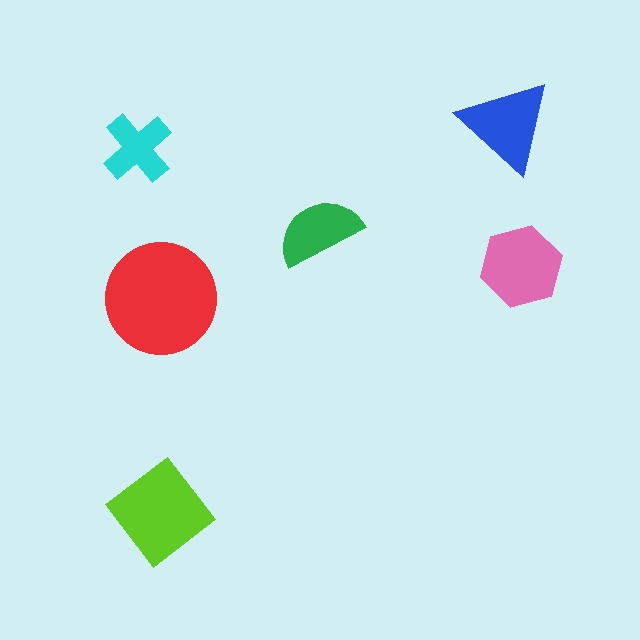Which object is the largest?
The red circle.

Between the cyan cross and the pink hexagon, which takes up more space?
The pink hexagon.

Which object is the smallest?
The cyan cross.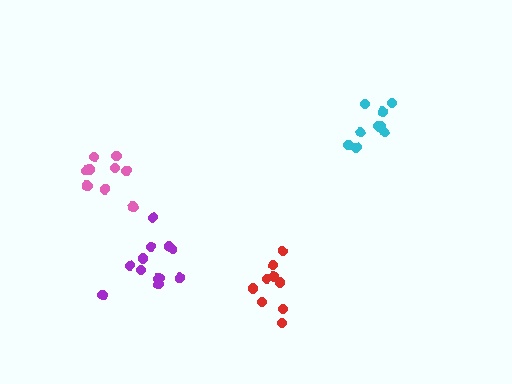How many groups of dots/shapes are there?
There are 4 groups.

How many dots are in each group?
Group 1: 9 dots, Group 2: 9 dots, Group 3: 9 dots, Group 4: 12 dots (39 total).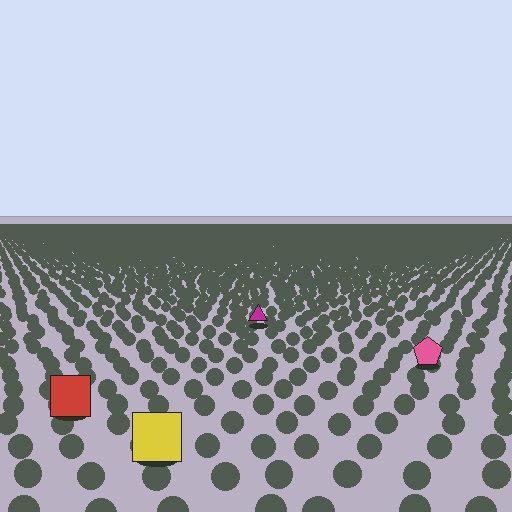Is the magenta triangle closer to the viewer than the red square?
No. The red square is closer — you can tell from the texture gradient: the ground texture is coarser near it.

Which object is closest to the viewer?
The yellow square is closest. The texture marks near it are larger and more spread out.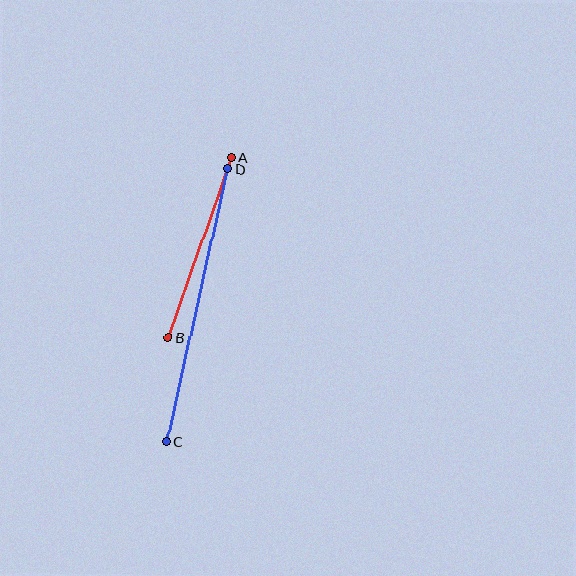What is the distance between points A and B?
The distance is approximately 190 pixels.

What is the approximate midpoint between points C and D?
The midpoint is at approximately (197, 305) pixels.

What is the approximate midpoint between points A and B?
The midpoint is at approximately (200, 248) pixels.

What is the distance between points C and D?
The distance is approximately 279 pixels.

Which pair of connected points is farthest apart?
Points C and D are farthest apart.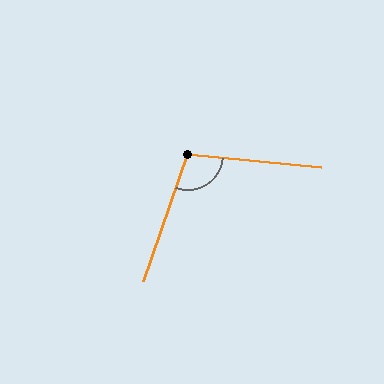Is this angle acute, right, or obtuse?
It is obtuse.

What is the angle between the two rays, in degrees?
Approximately 104 degrees.